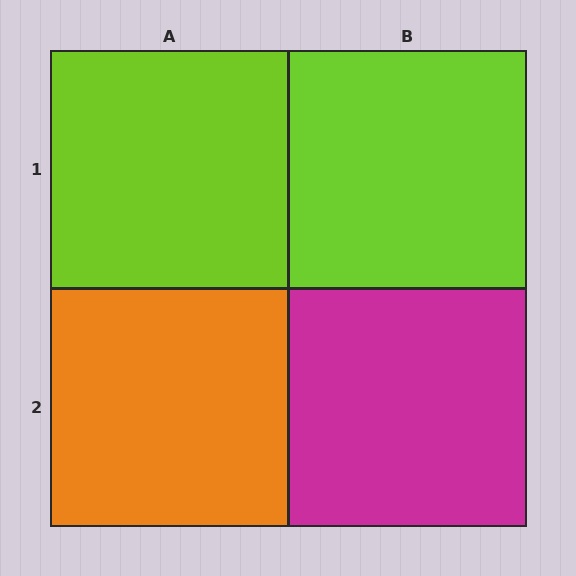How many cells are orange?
1 cell is orange.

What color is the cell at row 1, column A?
Lime.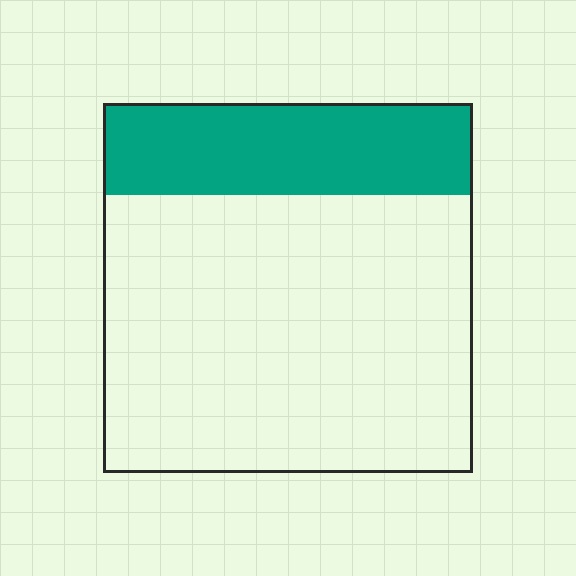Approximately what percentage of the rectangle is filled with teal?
Approximately 25%.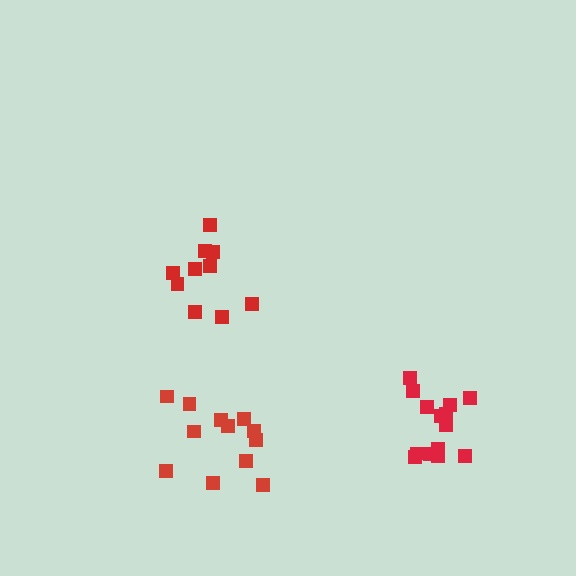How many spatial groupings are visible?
There are 3 spatial groupings.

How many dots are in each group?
Group 1: 15 dots, Group 2: 10 dots, Group 3: 12 dots (37 total).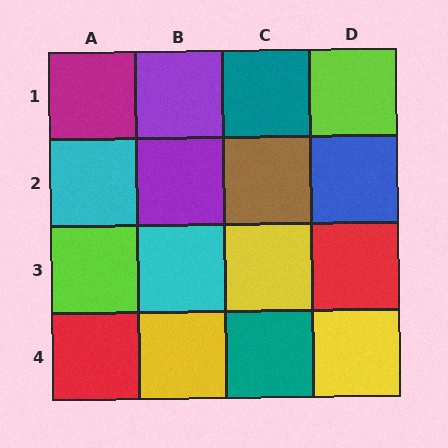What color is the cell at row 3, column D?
Red.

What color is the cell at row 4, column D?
Yellow.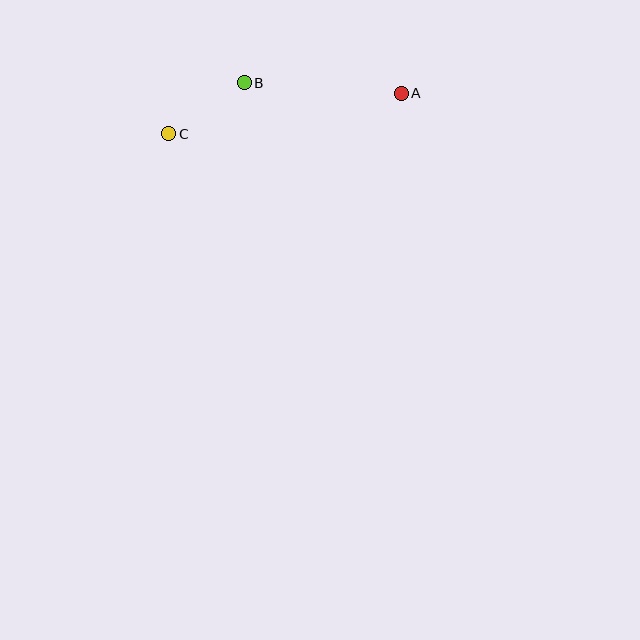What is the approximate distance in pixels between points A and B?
The distance between A and B is approximately 157 pixels.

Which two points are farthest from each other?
Points A and C are farthest from each other.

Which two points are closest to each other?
Points B and C are closest to each other.